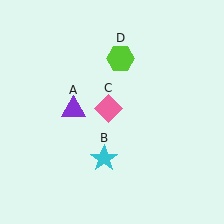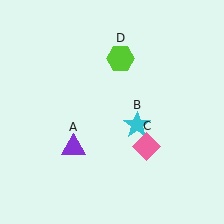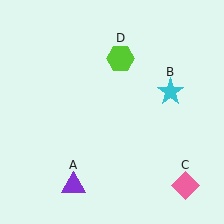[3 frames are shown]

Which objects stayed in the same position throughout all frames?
Lime hexagon (object D) remained stationary.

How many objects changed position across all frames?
3 objects changed position: purple triangle (object A), cyan star (object B), pink diamond (object C).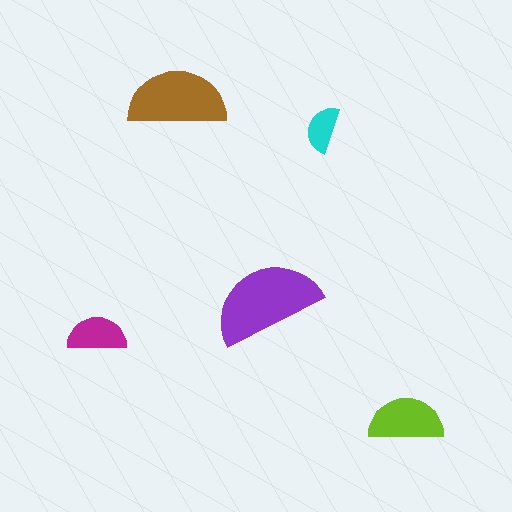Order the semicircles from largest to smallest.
the purple one, the brown one, the lime one, the magenta one, the cyan one.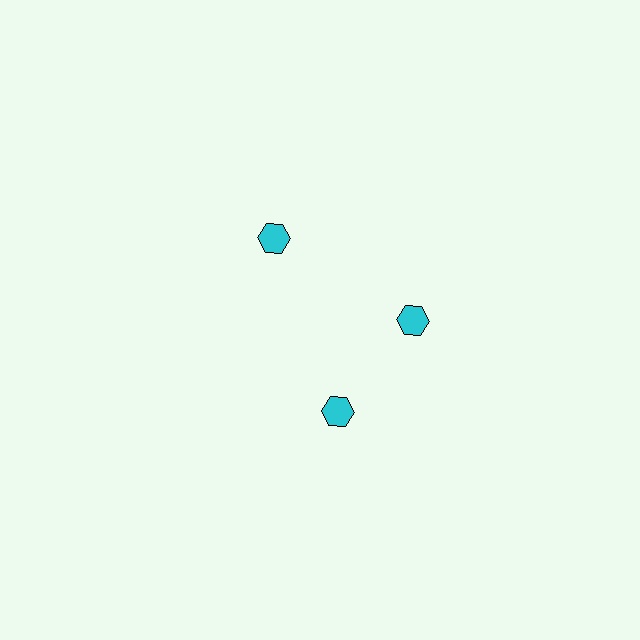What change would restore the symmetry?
The symmetry would be restored by rotating it back into even spacing with its neighbors so that all 3 hexagons sit at equal angles and equal distance from the center.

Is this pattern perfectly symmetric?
No. The 3 cyan hexagons are arranged in a ring, but one element near the 7 o'clock position is rotated out of alignment along the ring, breaking the 3-fold rotational symmetry.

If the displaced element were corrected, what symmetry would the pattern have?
It would have 3-fold rotational symmetry — the pattern would map onto itself every 120 degrees.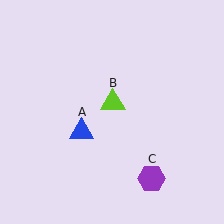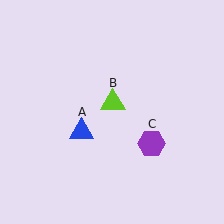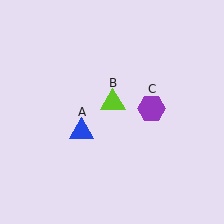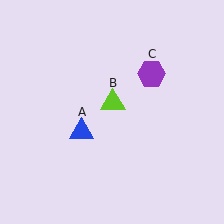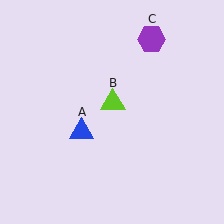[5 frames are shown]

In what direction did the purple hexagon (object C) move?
The purple hexagon (object C) moved up.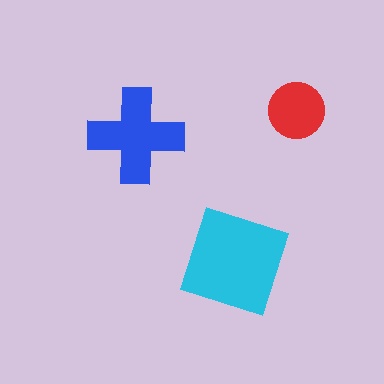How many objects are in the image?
There are 3 objects in the image.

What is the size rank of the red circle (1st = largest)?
3rd.